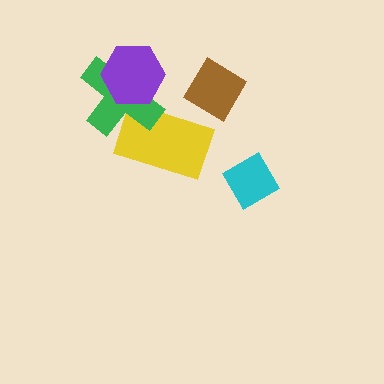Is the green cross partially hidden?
Yes, it is partially covered by another shape.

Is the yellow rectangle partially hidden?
Yes, it is partially covered by another shape.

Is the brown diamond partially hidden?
No, no other shape covers it.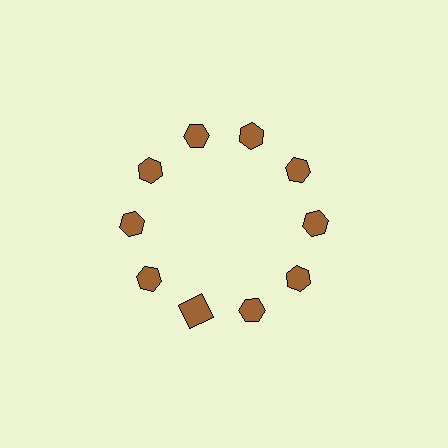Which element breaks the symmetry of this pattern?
The brown square at roughly the 7 o'clock position breaks the symmetry. All other shapes are brown hexagons.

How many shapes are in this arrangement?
There are 10 shapes arranged in a ring pattern.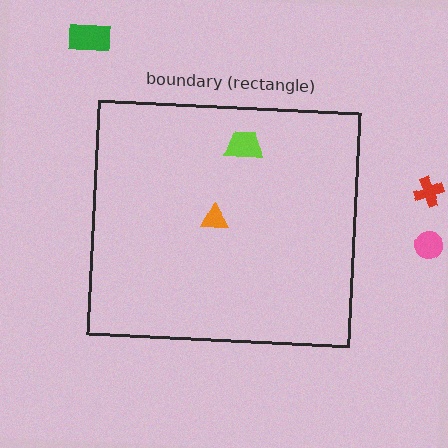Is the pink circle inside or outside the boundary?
Outside.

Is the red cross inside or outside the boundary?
Outside.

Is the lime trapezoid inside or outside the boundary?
Inside.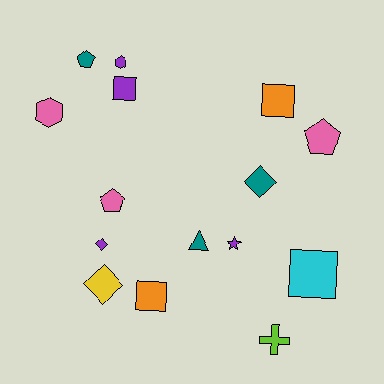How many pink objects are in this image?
There are 3 pink objects.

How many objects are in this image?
There are 15 objects.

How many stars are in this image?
There is 1 star.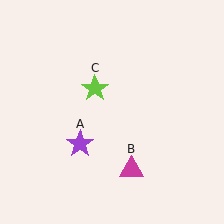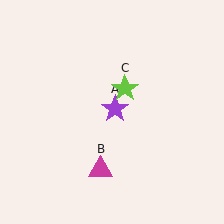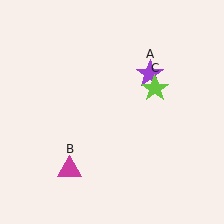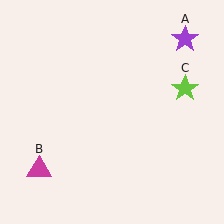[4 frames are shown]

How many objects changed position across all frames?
3 objects changed position: purple star (object A), magenta triangle (object B), lime star (object C).